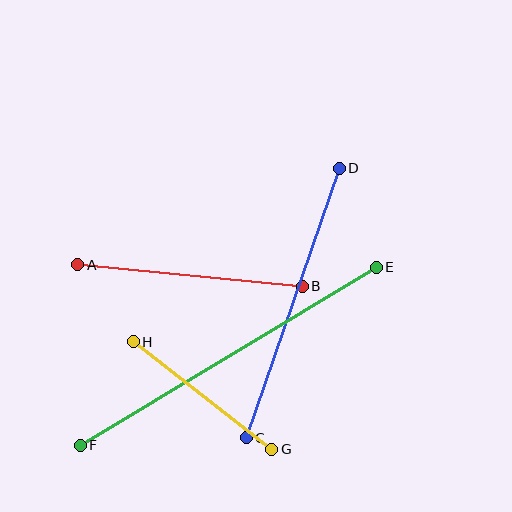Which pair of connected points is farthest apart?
Points E and F are farthest apart.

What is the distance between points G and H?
The distance is approximately 175 pixels.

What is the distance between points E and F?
The distance is approximately 345 pixels.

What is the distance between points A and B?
The distance is approximately 225 pixels.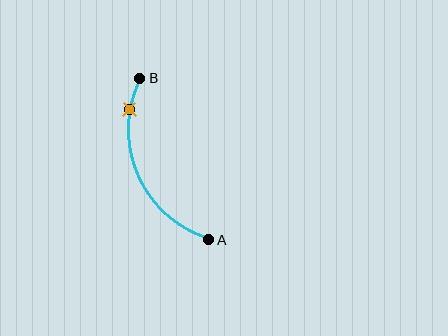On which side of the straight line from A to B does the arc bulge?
The arc bulges to the left of the straight line connecting A and B.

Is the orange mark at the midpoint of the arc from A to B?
No. The orange mark lies on the arc but is closer to endpoint B. The arc midpoint would be at the point on the curve equidistant along the arc from both A and B.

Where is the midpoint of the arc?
The arc midpoint is the point on the curve farthest from the straight line joining A and B. It sits to the left of that line.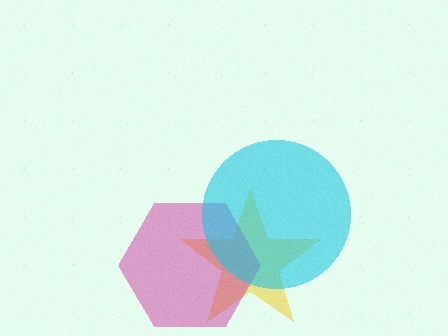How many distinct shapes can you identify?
There are 3 distinct shapes: a yellow star, a magenta hexagon, a cyan circle.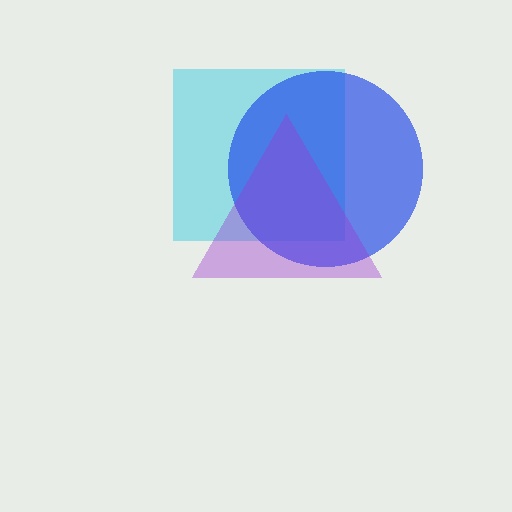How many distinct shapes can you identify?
There are 3 distinct shapes: a cyan square, a blue circle, a purple triangle.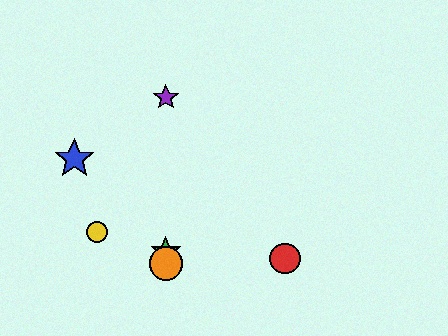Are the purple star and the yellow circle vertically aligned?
No, the purple star is at x≈166 and the yellow circle is at x≈97.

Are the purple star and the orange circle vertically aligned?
Yes, both are at x≈166.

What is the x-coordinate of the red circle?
The red circle is at x≈285.